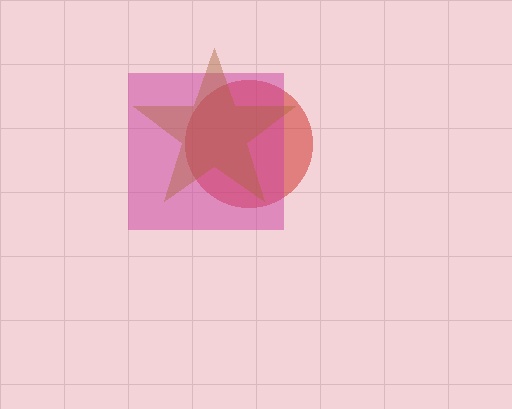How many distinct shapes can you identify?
There are 3 distinct shapes: a red circle, a magenta square, a brown star.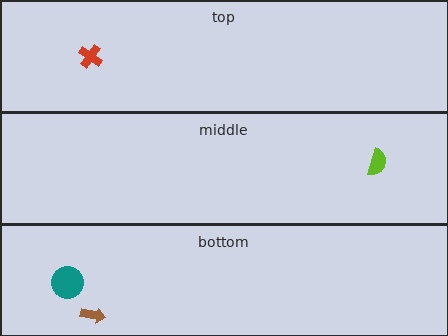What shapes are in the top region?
The red cross.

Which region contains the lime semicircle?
The middle region.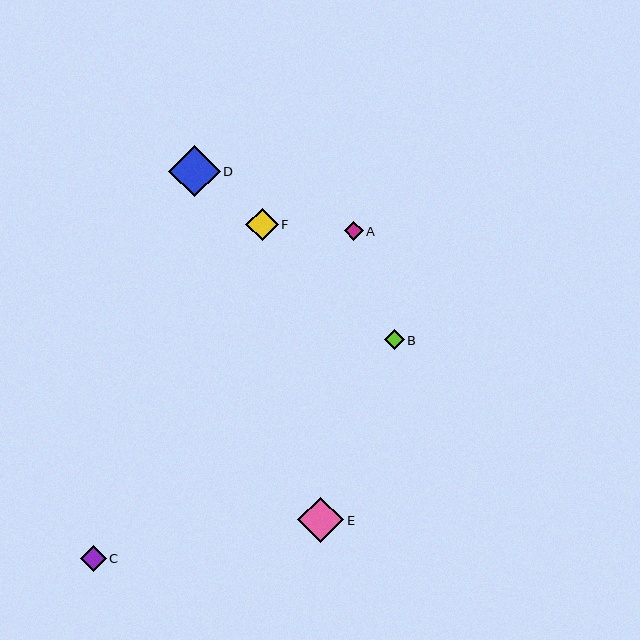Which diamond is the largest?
Diamond D is the largest with a size of approximately 52 pixels.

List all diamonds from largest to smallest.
From largest to smallest: D, E, F, C, B, A.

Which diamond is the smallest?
Diamond A is the smallest with a size of approximately 19 pixels.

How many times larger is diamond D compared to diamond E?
Diamond D is approximately 1.1 times the size of diamond E.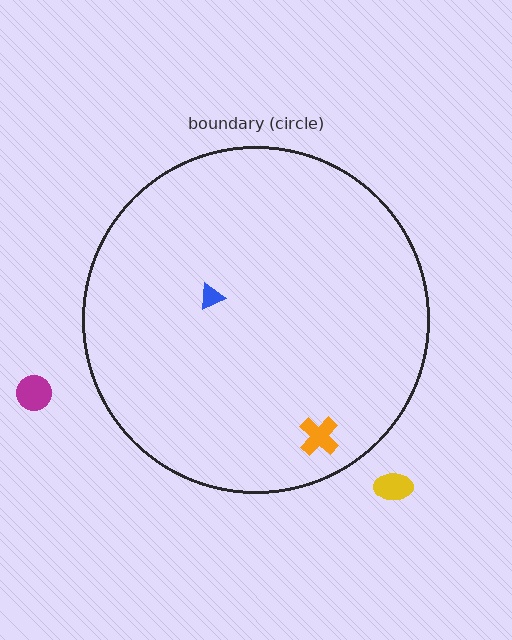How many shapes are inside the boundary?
2 inside, 2 outside.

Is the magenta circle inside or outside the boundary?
Outside.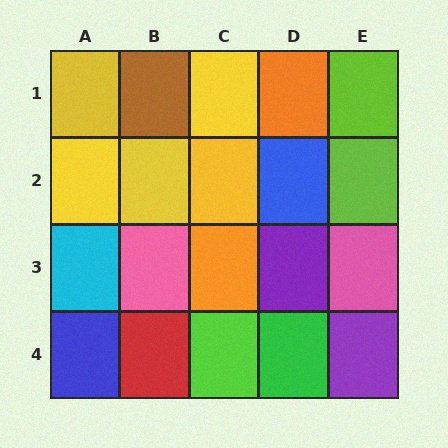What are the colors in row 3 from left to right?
Cyan, pink, orange, purple, pink.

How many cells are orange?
2 cells are orange.